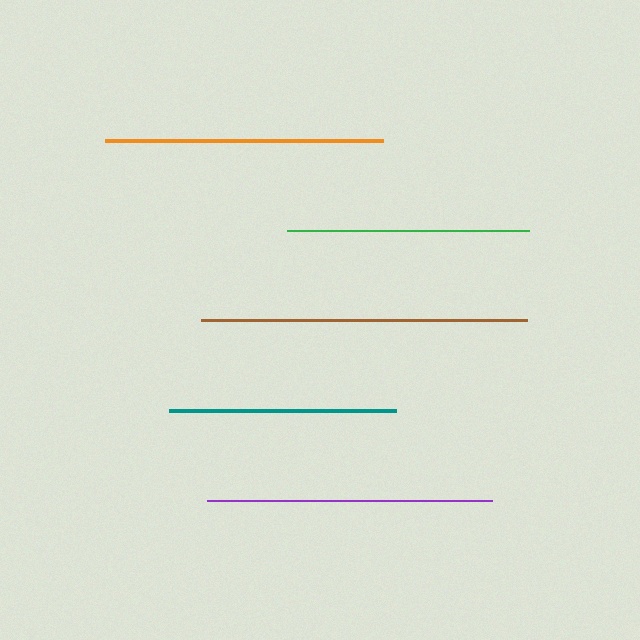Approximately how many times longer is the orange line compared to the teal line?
The orange line is approximately 1.2 times the length of the teal line.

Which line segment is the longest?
The brown line is the longest at approximately 326 pixels.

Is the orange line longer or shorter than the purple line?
The purple line is longer than the orange line.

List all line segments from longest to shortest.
From longest to shortest: brown, purple, orange, green, teal.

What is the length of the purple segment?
The purple segment is approximately 285 pixels long.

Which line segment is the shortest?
The teal line is the shortest at approximately 227 pixels.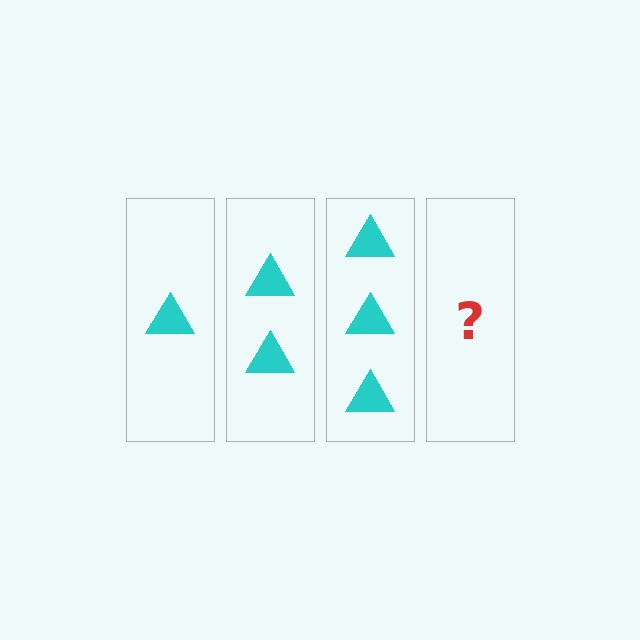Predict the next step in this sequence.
The next step is 4 triangles.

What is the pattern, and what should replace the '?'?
The pattern is that each step adds one more triangle. The '?' should be 4 triangles.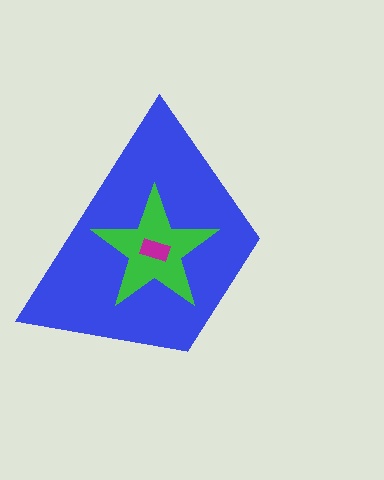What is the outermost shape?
The blue trapezoid.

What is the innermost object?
The magenta rectangle.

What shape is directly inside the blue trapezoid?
The green star.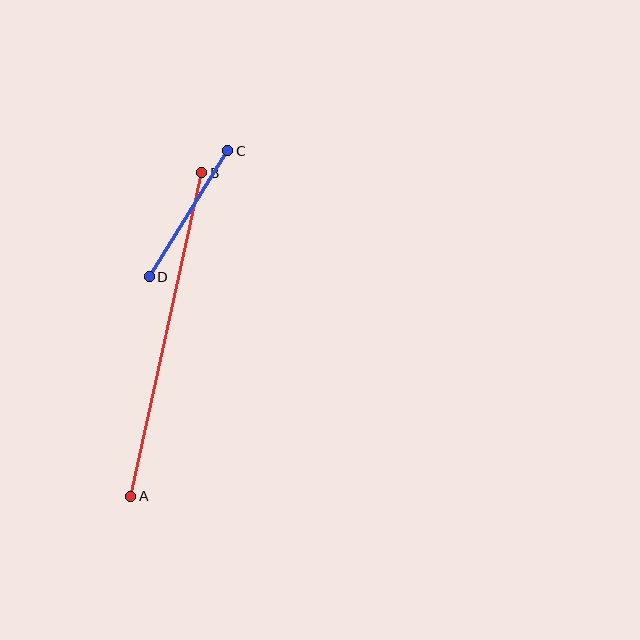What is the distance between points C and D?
The distance is approximately 149 pixels.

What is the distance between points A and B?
The distance is approximately 331 pixels.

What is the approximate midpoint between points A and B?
The midpoint is at approximately (166, 334) pixels.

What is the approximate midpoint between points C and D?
The midpoint is at approximately (189, 214) pixels.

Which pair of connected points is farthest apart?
Points A and B are farthest apart.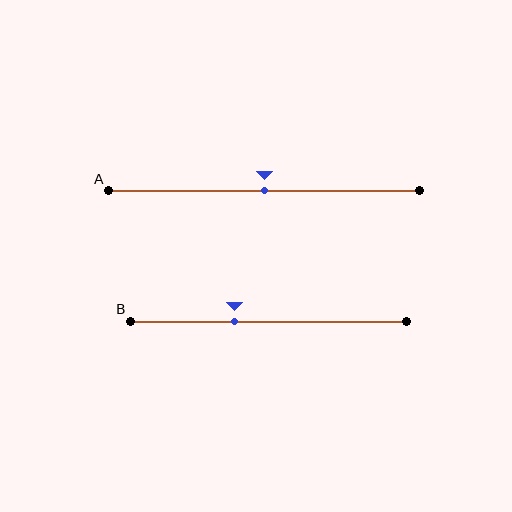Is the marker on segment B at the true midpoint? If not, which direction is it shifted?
No, the marker on segment B is shifted to the left by about 12% of the segment length.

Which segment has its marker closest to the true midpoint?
Segment A has its marker closest to the true midpoint.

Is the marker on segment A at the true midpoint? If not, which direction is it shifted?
Yes, the marker on segment A is at the true midpoint.